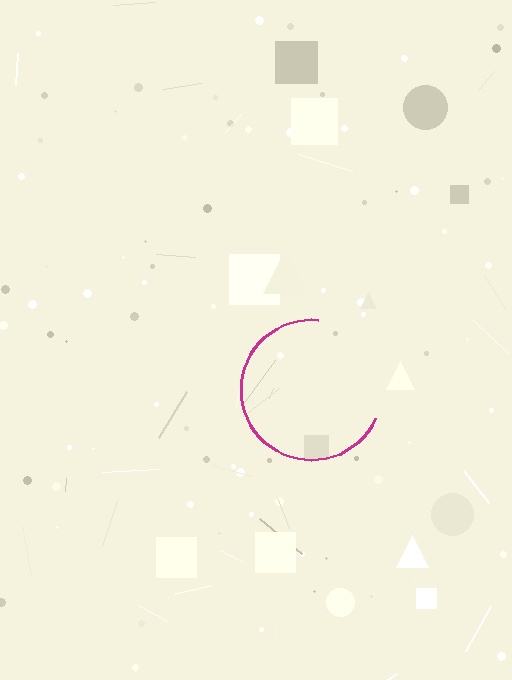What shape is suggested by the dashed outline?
The dashed outline suggests a circle.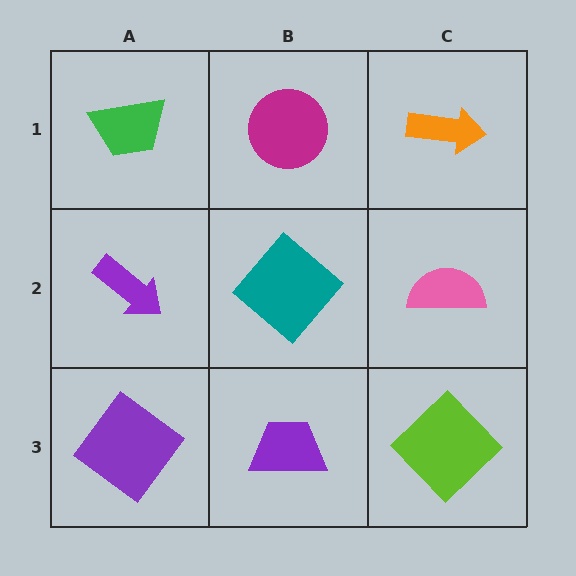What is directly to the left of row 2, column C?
A teal diamond.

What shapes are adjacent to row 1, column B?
A teal diamond (row 2, column B), a green trapezoid (row 1, column A), an orange arrow (row 1, column C).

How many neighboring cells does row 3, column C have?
2.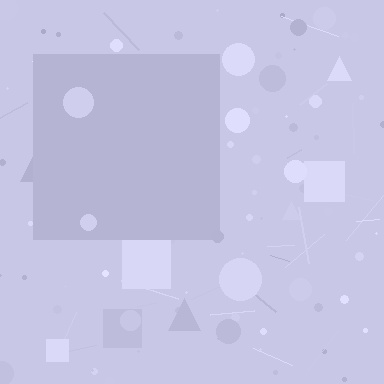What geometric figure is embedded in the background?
A square is embedded in the background.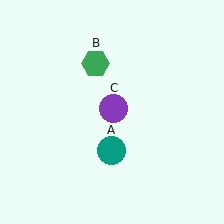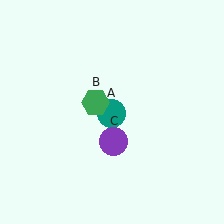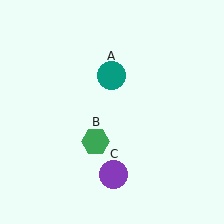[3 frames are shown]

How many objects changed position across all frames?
3 objects changed position: teal circle (object A), green hexagon (object B), purple circle (object C).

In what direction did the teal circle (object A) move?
The teal circle (object A) moved up.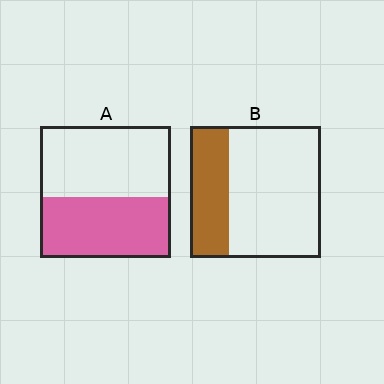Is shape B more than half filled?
No.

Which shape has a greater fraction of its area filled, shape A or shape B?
Shape A.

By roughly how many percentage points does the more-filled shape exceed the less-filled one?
By roughly 15 percentage points (A over B).